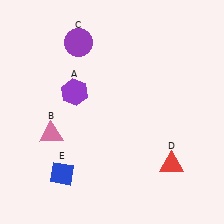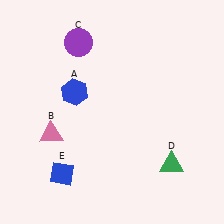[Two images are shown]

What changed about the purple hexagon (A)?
In Image 1, A is purple. In Image 2, it changed to blue.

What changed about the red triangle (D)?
In Image 1, D is red. In Image 2, it changed to green.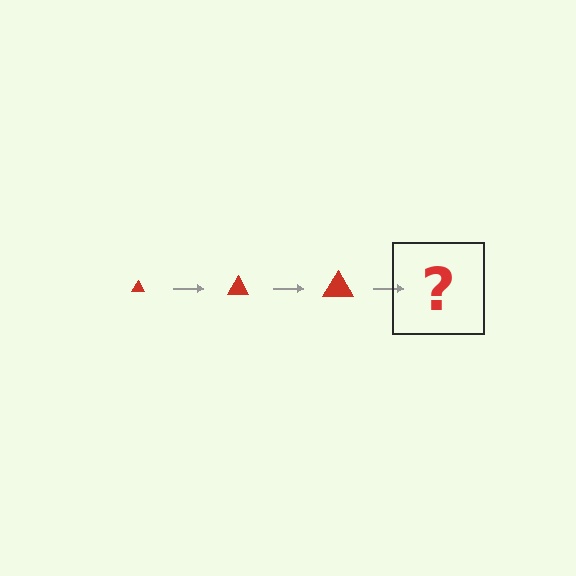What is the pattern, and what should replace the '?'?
The pattern is that the triangle gets progressively larger each step. The '?' should be a red triangle, larger than the previous one.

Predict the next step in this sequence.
The next step is a red triangle, larger than the previous one.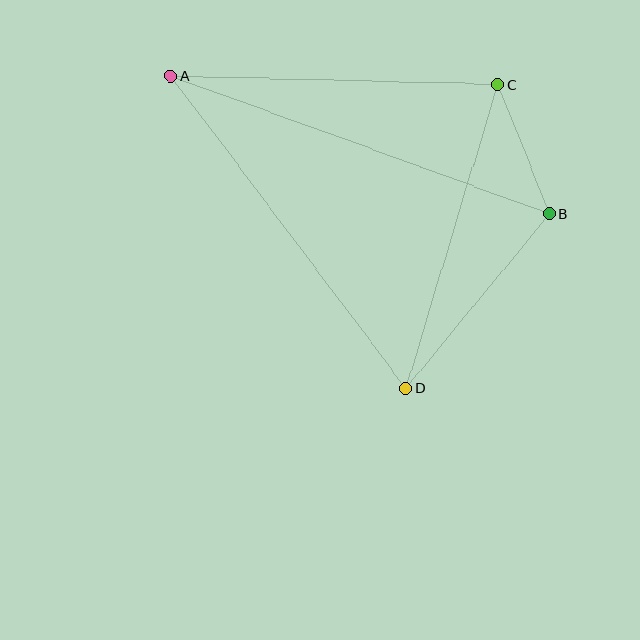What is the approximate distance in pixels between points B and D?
The distance between B and D is approximately 225 pixels.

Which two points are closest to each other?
Points B and C are closest to each other.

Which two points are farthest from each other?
Points A and B are farthest from each other.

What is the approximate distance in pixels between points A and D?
The distance between A and D is approximately 391 pixels.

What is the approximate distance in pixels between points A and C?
The distance between A and C is approximately 327 pixels.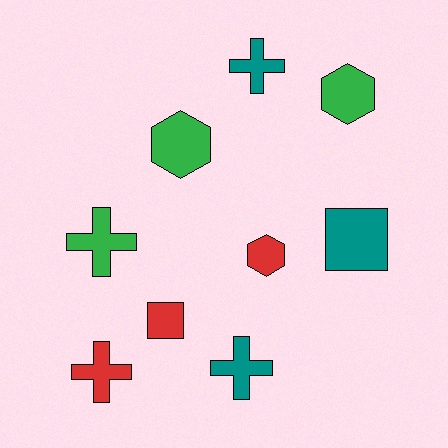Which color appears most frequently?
Teal, with 3 objects.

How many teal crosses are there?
There are 2 teal crosses.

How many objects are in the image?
There are 9 objects.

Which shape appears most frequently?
Cross, with 4 objects.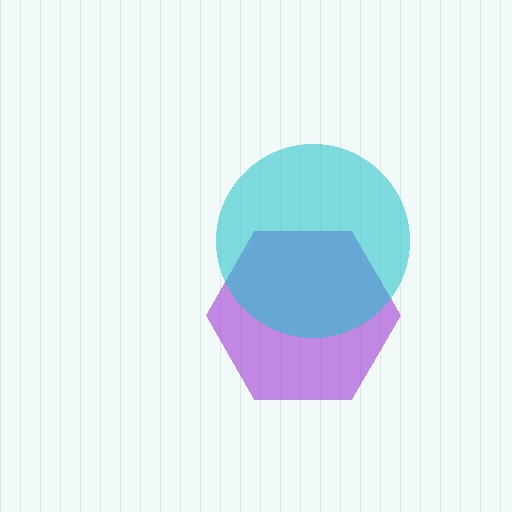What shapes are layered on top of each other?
The layered shapes are: a purple hexagon, a cyan circle.